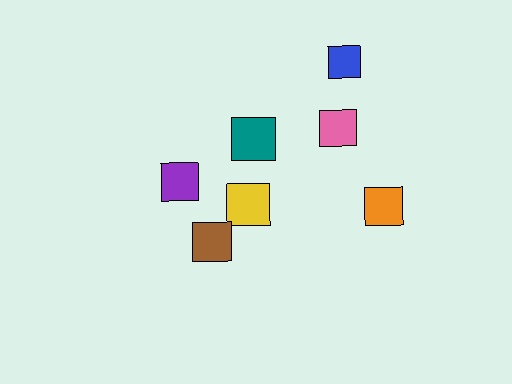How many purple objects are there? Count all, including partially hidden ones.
There is 1 purple object.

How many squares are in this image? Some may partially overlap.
There are 7 squares.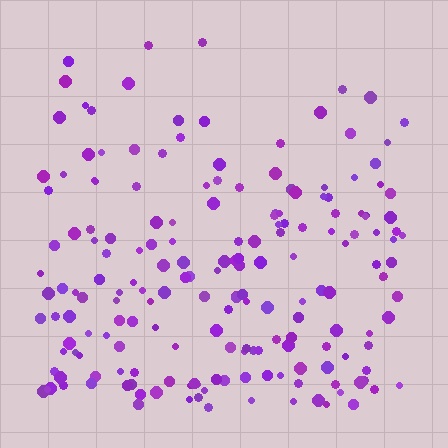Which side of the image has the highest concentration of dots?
The bottom.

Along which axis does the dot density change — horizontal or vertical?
Vertical.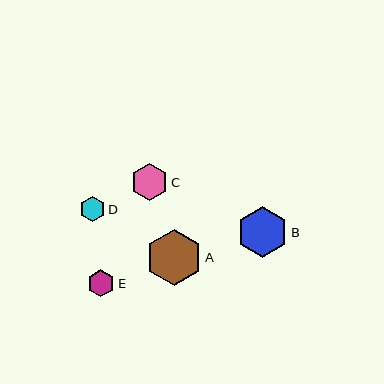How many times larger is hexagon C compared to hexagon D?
Hexagon C is approximately 1.5 times the size of hexagon D.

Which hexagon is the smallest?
Hexagon D is the smallest with a size of approximately 25 pixels.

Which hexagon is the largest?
Hexagon A is the largest with a size of approximately 56 pixels.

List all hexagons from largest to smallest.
From largest to smallest: A, B, C, E, D.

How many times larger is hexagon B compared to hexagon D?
Hexagon B is approximately 2.0 times the size of hexagon D.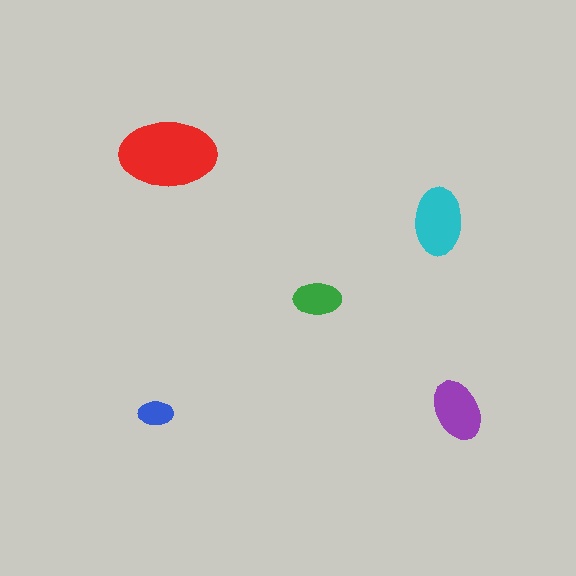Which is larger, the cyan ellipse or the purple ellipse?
The cyan one.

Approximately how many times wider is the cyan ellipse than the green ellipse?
About 1.5 times wider.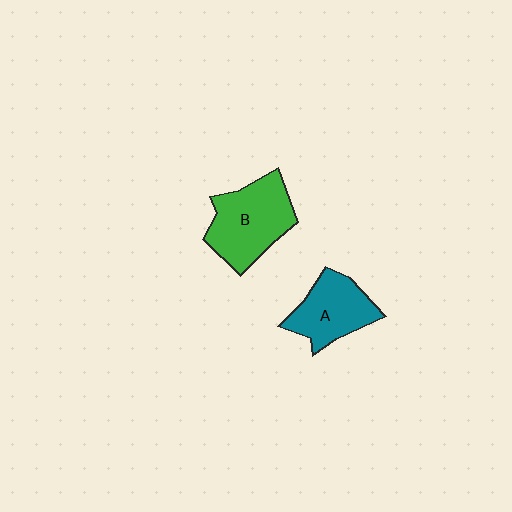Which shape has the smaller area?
Shape A (teal).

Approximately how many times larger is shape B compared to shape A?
Approximately 1.3 times.